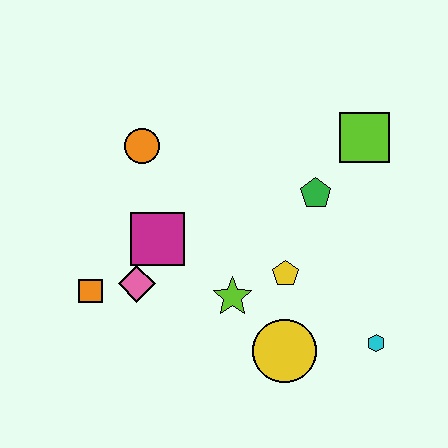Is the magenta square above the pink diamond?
Yes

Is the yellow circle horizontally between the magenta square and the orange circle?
No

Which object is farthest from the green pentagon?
The orange square is farthest from the green pentagon.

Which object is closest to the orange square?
The pink diamond is closest to the orange square.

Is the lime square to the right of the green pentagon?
Yes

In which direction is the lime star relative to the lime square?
The lime star is below the lime square.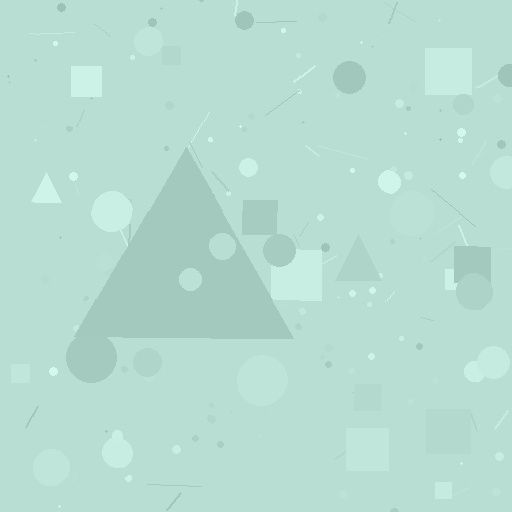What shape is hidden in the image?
A triangle is hidden in the image.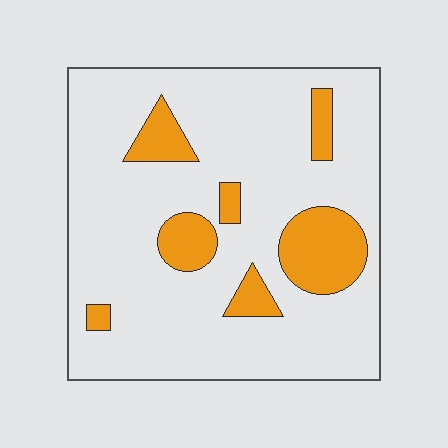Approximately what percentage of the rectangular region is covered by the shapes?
Approximately 15%.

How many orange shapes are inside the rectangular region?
7.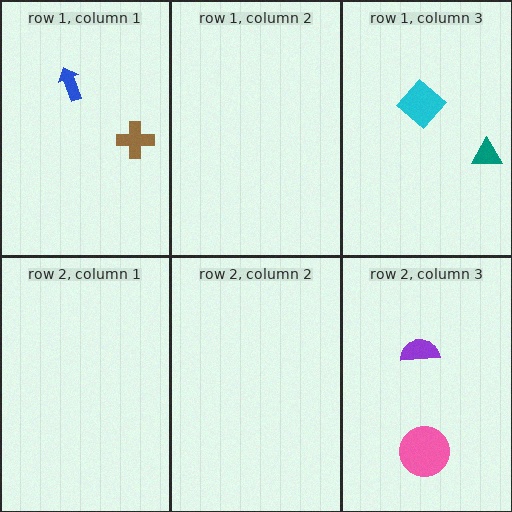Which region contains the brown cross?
The row 1, column 1 region.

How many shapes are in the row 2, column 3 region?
2.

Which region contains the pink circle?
The row 2, column 3 region.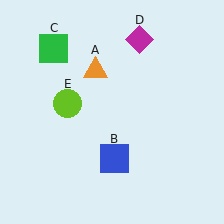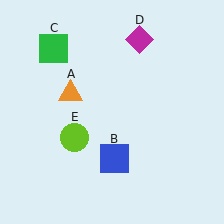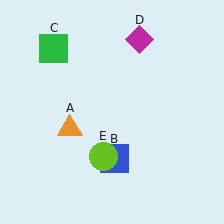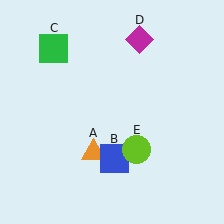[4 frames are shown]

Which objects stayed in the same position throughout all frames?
Blue square (object B) and green square (object C) and magenta diamond (object D) remained stationary.